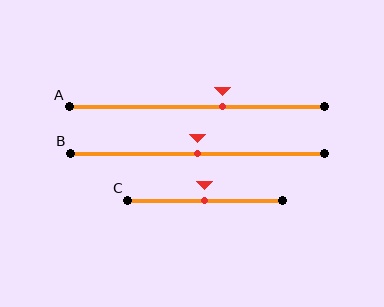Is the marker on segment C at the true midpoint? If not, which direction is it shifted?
Yes, the marker on segment C is at the true midpoint.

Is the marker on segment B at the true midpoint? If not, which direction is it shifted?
Yes, the marker on segment B is at the true midpoint.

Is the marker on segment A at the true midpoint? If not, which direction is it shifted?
No, the marker on segment A is shifted to the right by about 10% of the segment length.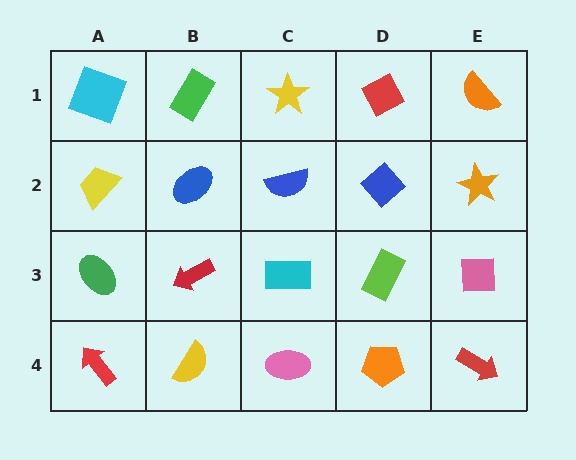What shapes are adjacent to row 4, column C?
A cyan rectangle (row 3, column C), a yellow semicircle (row 4, column B), an orange pentagon (row 4, column D).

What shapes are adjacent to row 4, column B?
A red arrow (row 3, column B), a red arrow (row 4, column A), a pink ellipse (row 4, column C).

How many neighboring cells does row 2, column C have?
4.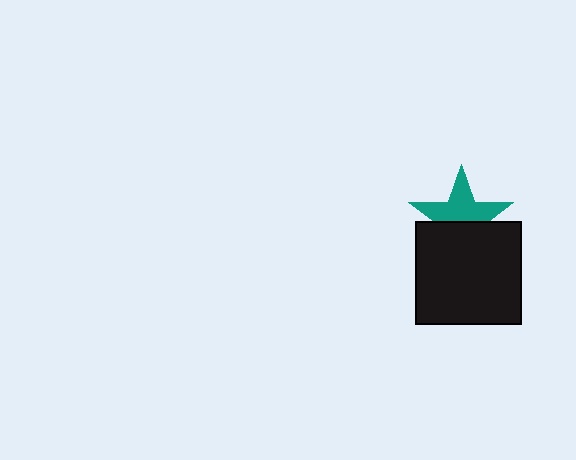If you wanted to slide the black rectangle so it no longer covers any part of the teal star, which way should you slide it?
Slide it down — that is the most direct way to separate the two shapes.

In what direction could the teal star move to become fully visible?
The teal star could move up. That would shift it out from behind the black rectangle entirely.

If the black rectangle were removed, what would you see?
You would see the complete teal star.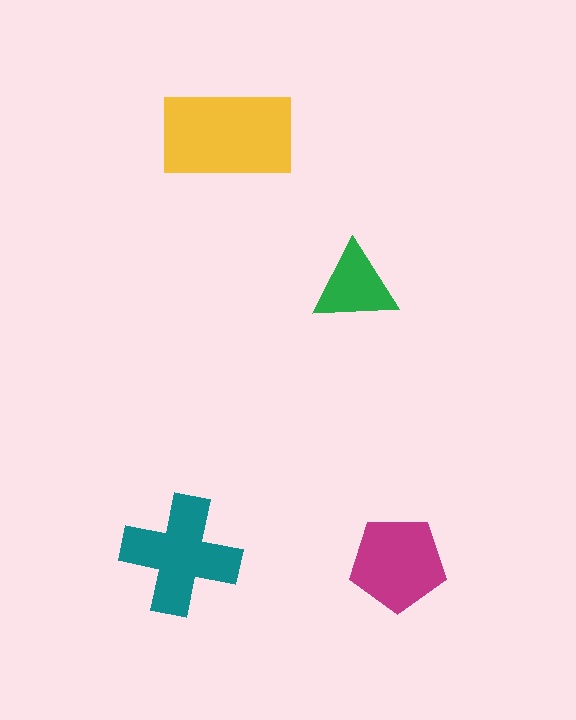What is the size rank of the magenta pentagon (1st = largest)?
3rd.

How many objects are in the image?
There are 4 objects in the image.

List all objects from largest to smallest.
The yellow rectangle, the teal cross, the magenta pentagon, the green triangle.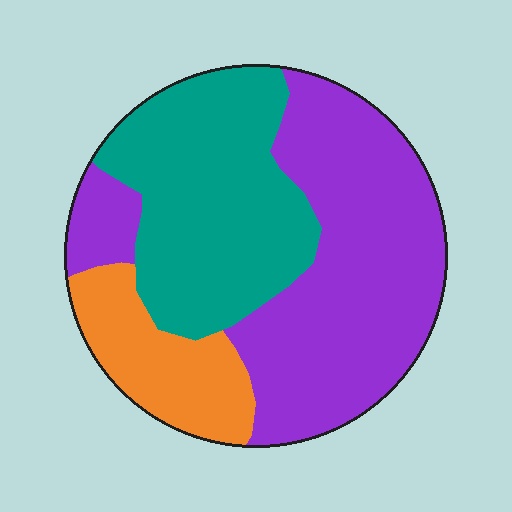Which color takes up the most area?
Purple, at roughly 50%.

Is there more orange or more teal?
Teal.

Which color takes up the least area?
Orange, at roughly 15%.